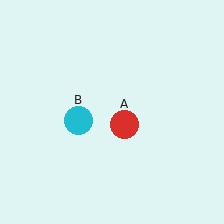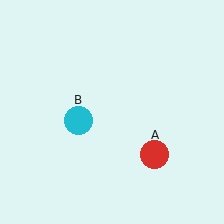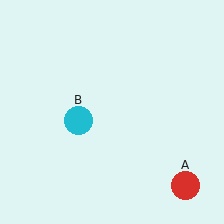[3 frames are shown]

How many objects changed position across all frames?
1 object changed position: red circle (object A).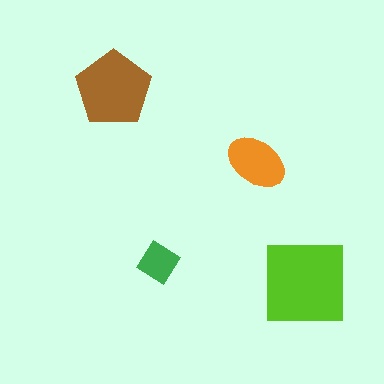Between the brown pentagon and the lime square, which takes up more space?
The lime square.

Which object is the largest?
The lime square.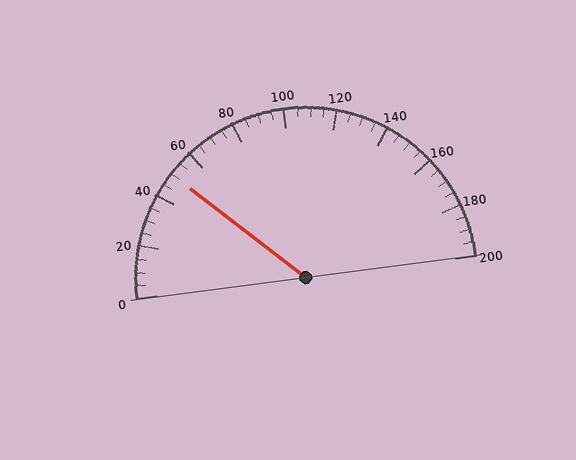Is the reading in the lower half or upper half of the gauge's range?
The reading is in the lower half of the range (0 to 200).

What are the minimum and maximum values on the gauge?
The gauge ranges from 0 to 200.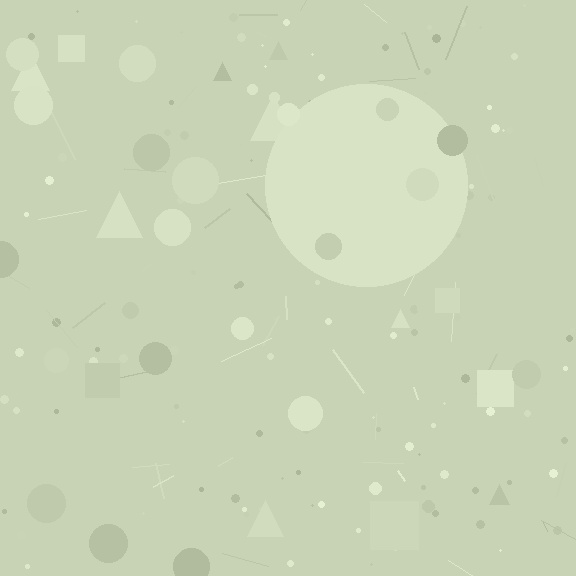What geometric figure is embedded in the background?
A circle is embedded in the background.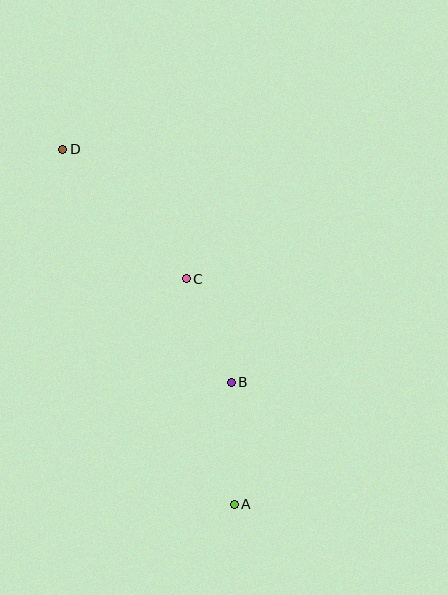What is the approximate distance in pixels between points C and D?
The distance between C and D is approximately 179 pixels.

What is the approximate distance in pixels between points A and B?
The distance between A and B is approximately 122 pixels.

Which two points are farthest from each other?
Points A and D are farthest from each other.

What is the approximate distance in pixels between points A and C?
The distance between A and C is approximately 230 pixels.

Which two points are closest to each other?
Points B and C are closest to each other.